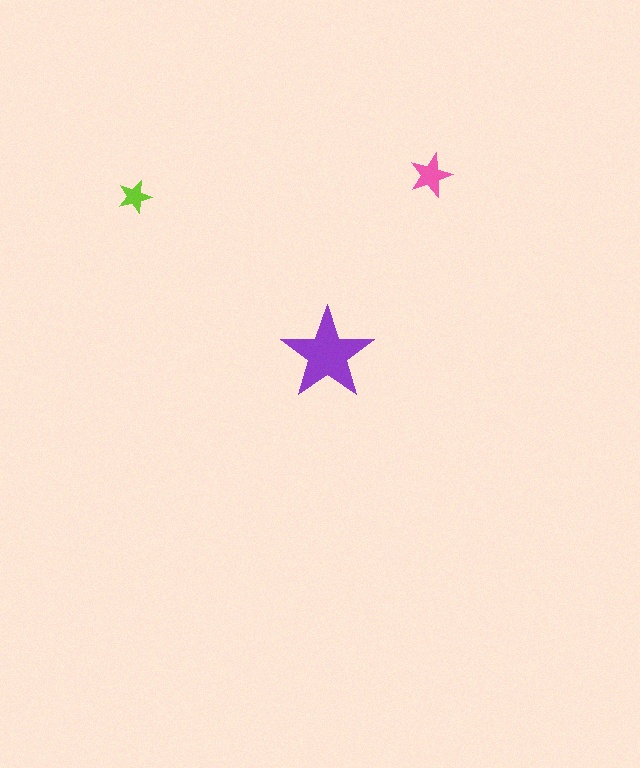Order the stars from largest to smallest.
the purple one, the pink one, the lime one.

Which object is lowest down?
The purple star is bottommost.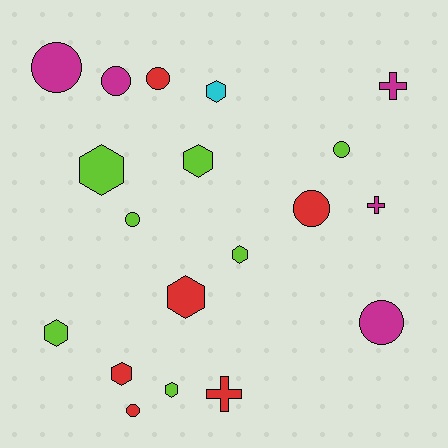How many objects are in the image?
There are 19 objects.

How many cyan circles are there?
There are no cyan circles.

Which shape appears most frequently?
Circle, with 8 objects.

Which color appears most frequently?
Lime, with 7 objects.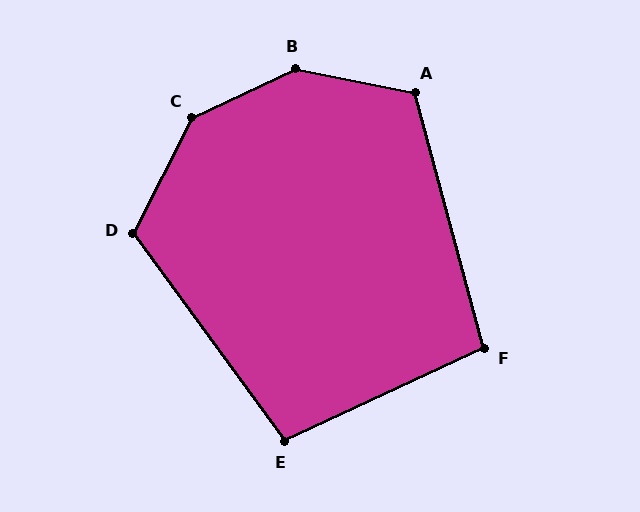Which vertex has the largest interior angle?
B, at approximately 143 degrees.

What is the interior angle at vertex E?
Approximately 101 degrees (obtuse).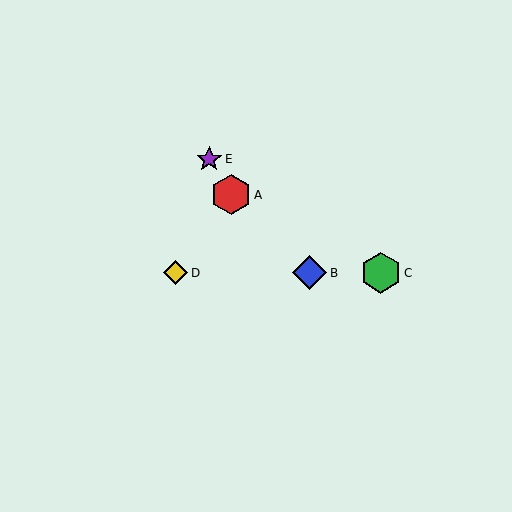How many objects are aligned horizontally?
3 objects (B, C, D) are aligned horizontally.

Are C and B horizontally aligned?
Yes, both are at y≈273.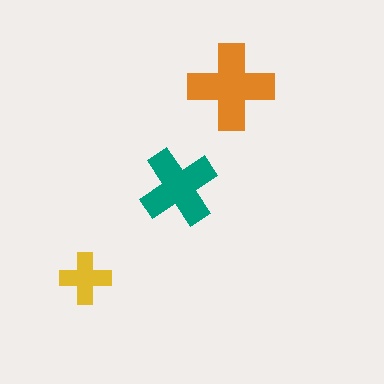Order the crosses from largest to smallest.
the orange one, the teal one, the yellow one.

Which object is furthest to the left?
The yellow cross is leftmost.